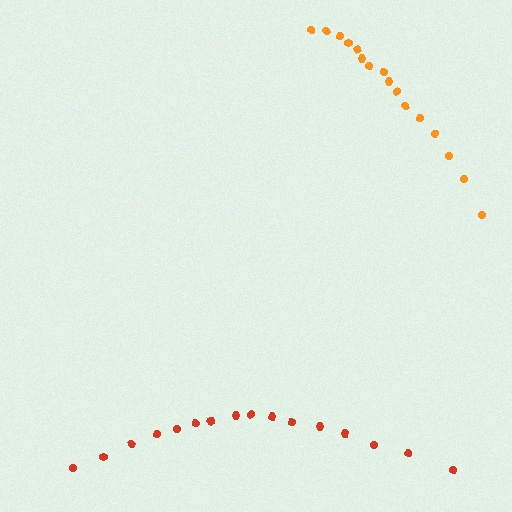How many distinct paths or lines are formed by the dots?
There are 2 distinct paths.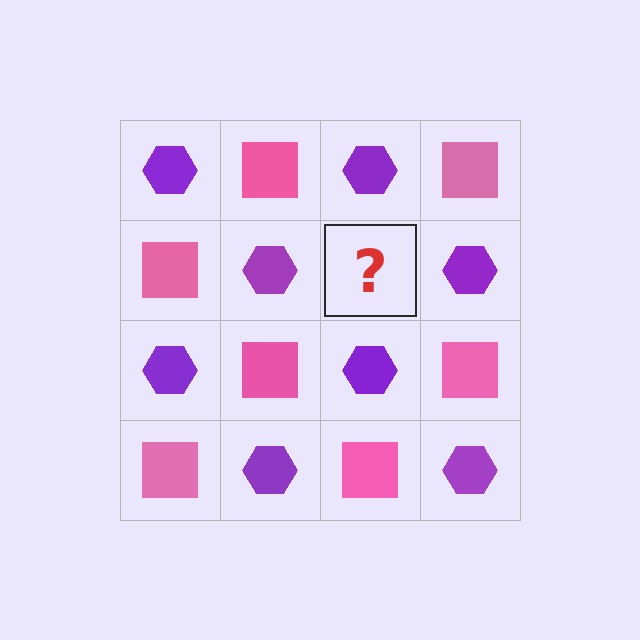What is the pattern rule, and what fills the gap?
The rule is that it alternates purple hexagon and pink square in a checkerboard pattern. The gap should be filled with a pink square.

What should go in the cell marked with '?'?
The missing cell should contain a pink square.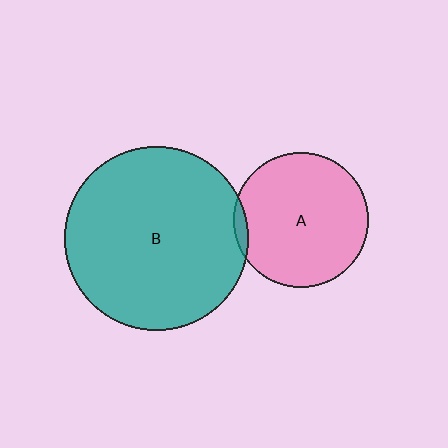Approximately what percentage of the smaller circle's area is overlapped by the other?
Approximately 5%.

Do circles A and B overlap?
Yes.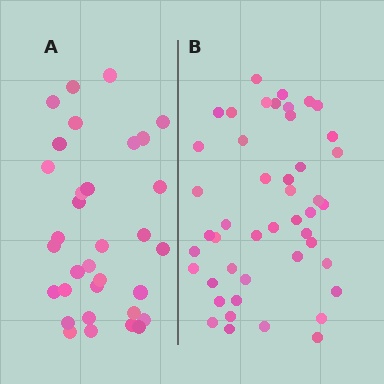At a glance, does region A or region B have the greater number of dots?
Region B (the right region) has more dots.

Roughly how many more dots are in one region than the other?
Region B has approximately 15 more dots than region A.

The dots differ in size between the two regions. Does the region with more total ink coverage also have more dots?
No. Region A has more total ink coverage because its dots are larger, but region B actually contains more individual dots. Total area can be misleading — the number of items is what matters here.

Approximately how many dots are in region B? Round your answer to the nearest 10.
About 50 dots. (The exact count is 46, which rounds to 50.)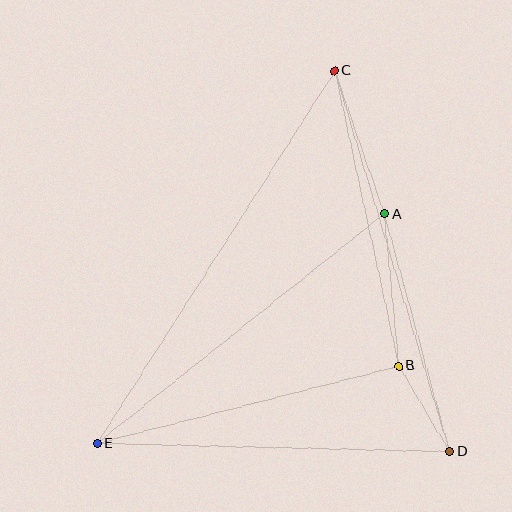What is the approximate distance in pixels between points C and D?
The distance between C and D is approximately 398 pixels.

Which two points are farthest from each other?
Points C and E are farthest from each other.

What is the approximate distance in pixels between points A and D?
The distance between A and D is approximately 247 pixels.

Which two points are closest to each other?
Points B and D are closest to each other.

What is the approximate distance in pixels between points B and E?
The distance between B and E is approximately 311 pixels.